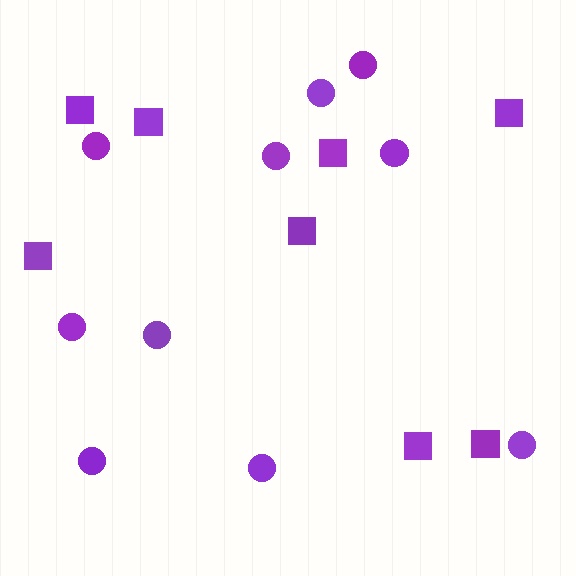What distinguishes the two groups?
There are 2 groups: one group of squares (8) and one group of circles (10).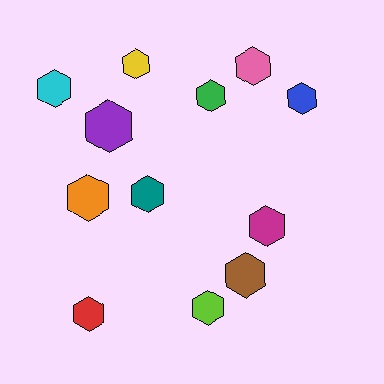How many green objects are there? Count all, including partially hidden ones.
There is 1 green object.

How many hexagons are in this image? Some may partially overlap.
There are 12 hexagons.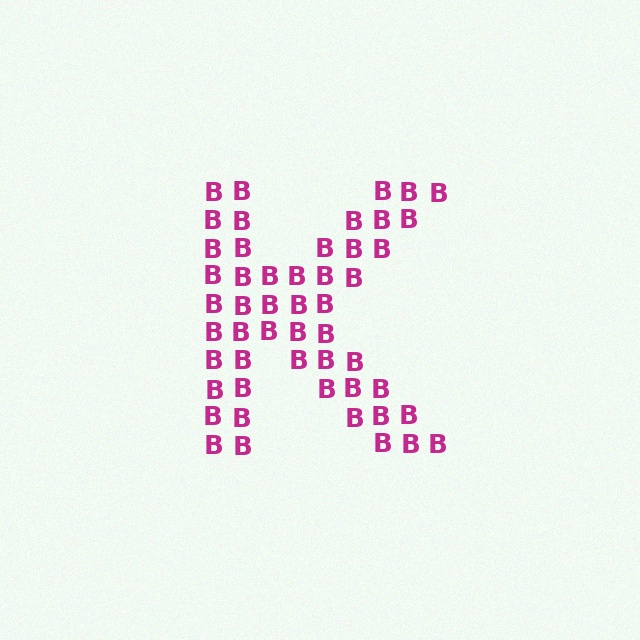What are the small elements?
The small elements are letter B's.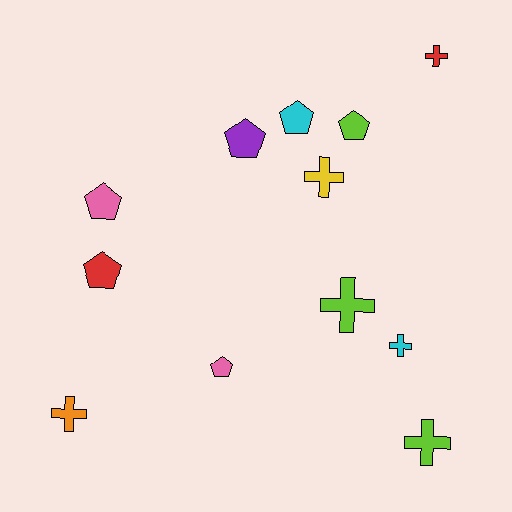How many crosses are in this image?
There are 6 crosses.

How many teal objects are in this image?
There are no teal objects.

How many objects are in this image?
There are 12 objects.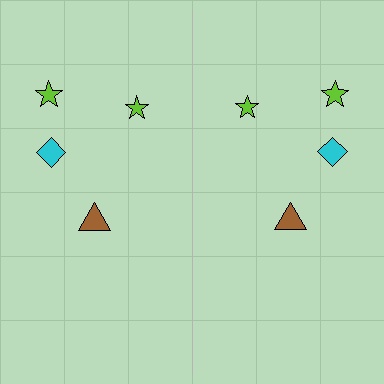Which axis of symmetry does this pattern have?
The pattern has a vertical axis of symmetry running through the center of the image.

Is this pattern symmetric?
Yes, this pattern has bilateral (reflection) symmetry.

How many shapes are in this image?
There are 8 shapes in this image.